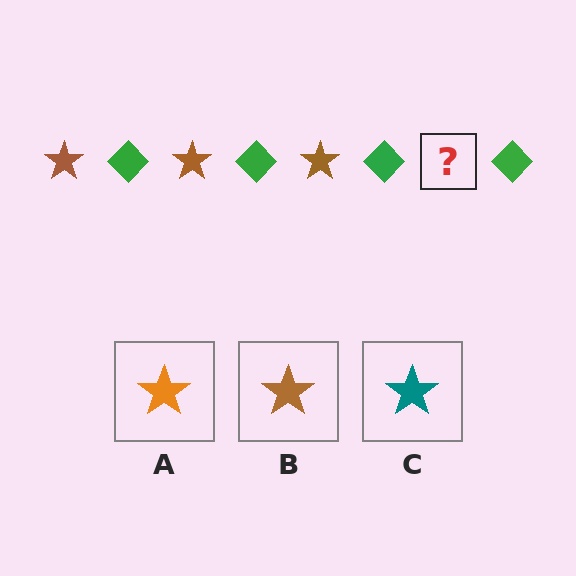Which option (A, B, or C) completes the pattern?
B.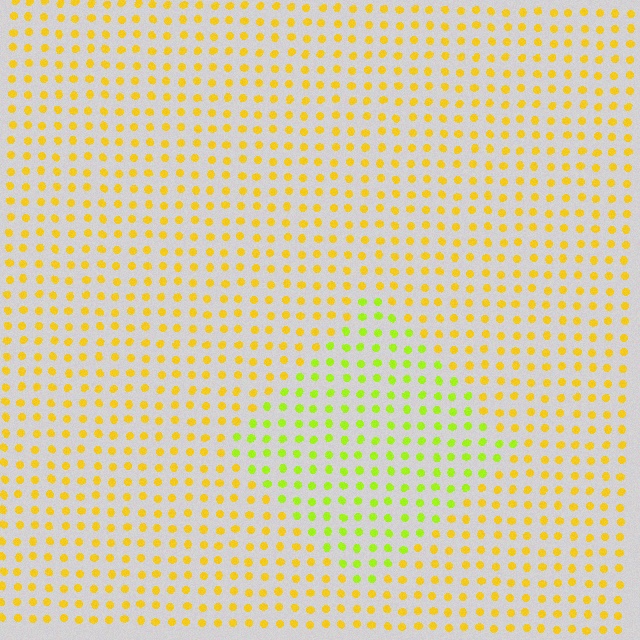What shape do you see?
I see a diamond.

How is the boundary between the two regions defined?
The boundary is defined purely by a slight shift in hue (about 35 degrees). Spacing, size, and orientation are identical on both sides.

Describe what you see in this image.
The image is filled with small yellow elements in a uniform arrangement. A diamond-shaped region is visible where the elements are tinted to a slightly different hue, forming a subtle color boundary.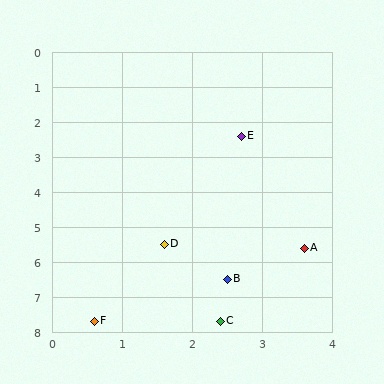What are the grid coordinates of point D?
Point D is at approximately (1.6, 5.5).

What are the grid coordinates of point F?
Point F is at approximately (0.6, 7.7).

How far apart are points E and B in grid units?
Points E and B are about 4.1 grid units apart.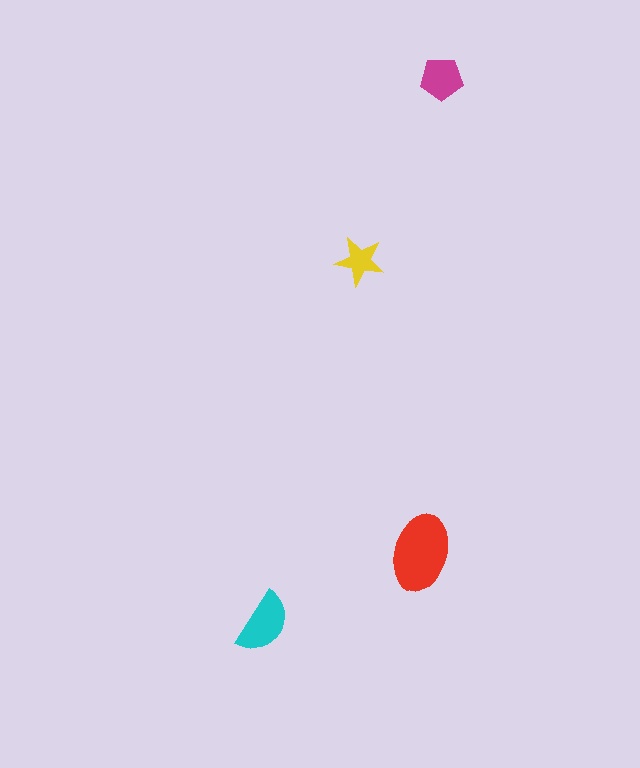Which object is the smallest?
The yellow star.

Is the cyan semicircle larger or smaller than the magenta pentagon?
Larger.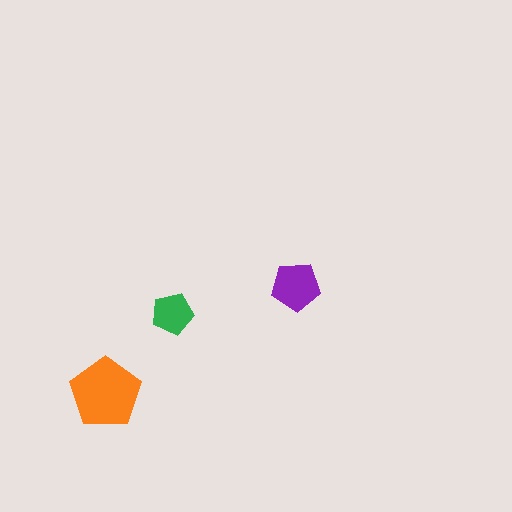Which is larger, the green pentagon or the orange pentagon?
The orange one.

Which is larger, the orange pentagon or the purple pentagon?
The orange one.